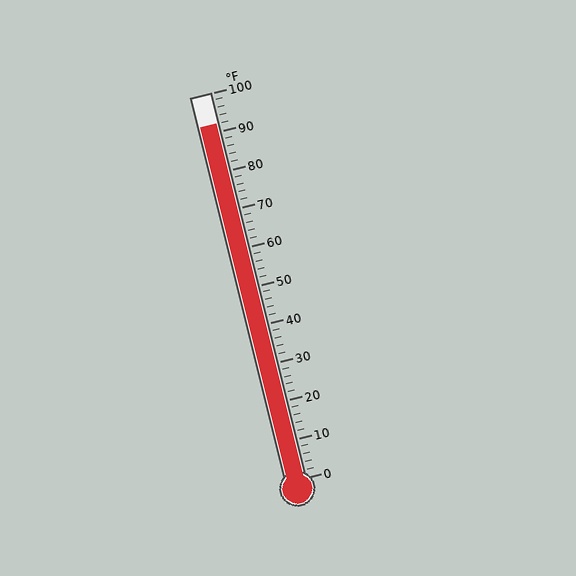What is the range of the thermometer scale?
The thermometer scale ranges from 0°F to 100°F.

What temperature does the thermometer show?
The thermometer shows approximately 92°F.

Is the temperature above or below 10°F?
The temperature is above 10°F.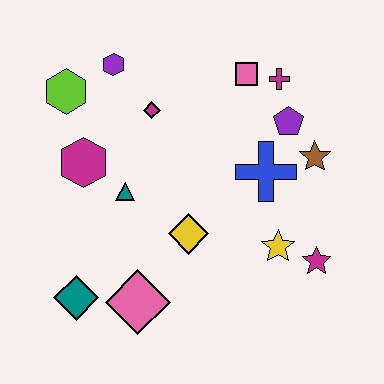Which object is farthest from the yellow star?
The lime hexagon is farthest from the yellow star.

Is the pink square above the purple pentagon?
Yes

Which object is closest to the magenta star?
The yellow star is closest to the magenta star.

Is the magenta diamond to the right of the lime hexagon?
Yes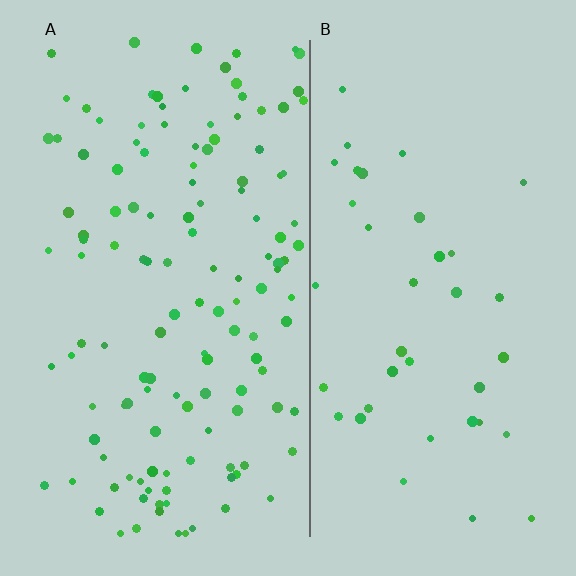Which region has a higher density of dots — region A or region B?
A (the left).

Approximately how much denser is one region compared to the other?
Approximately 3.3× — region A over region B.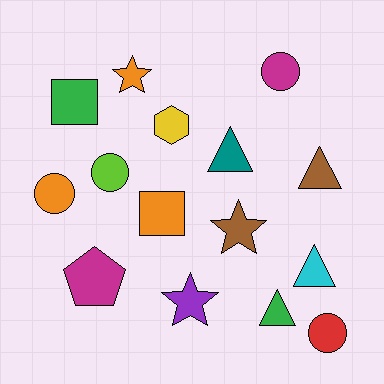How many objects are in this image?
There are 15 objects.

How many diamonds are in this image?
There are no diamonds.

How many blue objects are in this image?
There are no blue objects.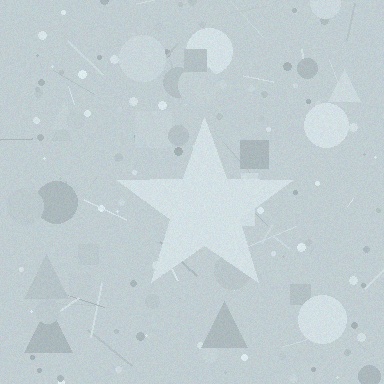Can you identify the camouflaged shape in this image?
The camouflaged shape is a star.